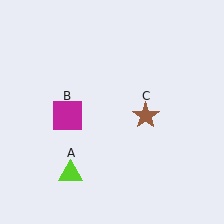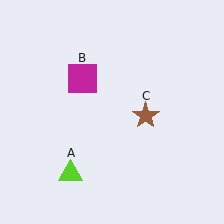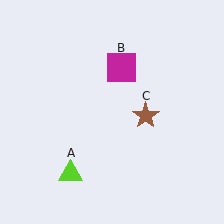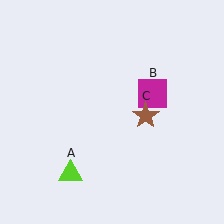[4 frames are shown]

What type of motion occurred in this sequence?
The magenta square (object B) rotated clockwise around the center of the scene.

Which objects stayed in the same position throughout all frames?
Lime triangle (object A) and brown star (object C) remained stationary.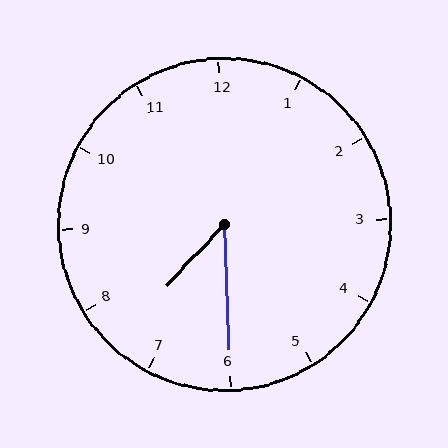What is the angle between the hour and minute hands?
Approximately 45 degrees.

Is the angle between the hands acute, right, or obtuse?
It is acute.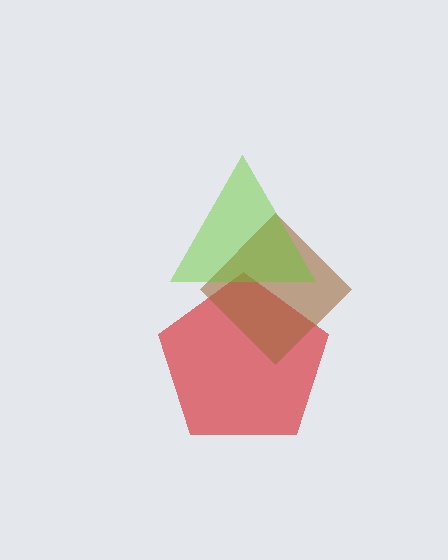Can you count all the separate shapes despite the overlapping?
Yes, there are 3 separate shapes.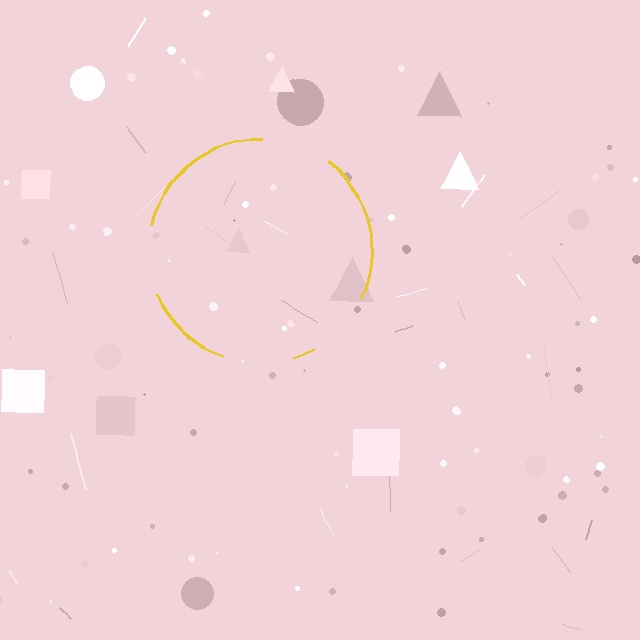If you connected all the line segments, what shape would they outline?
They would outline a circle.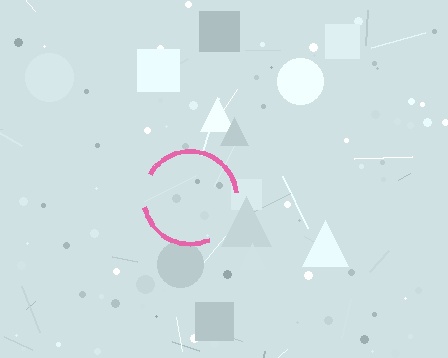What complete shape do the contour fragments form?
The contour fragments form a circle.